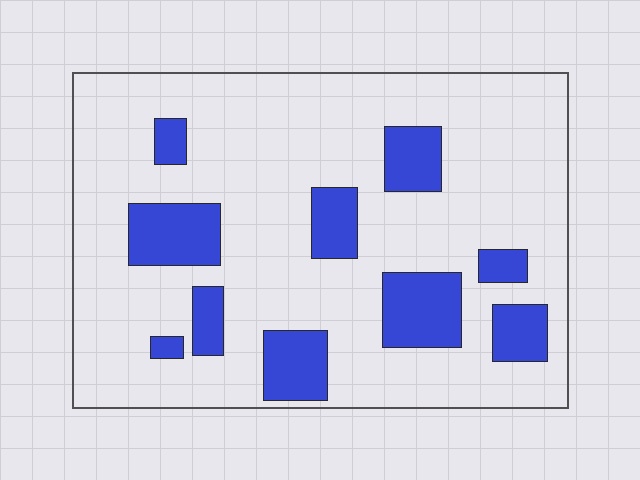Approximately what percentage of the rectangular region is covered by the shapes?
Approximately 20%.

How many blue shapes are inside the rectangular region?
10.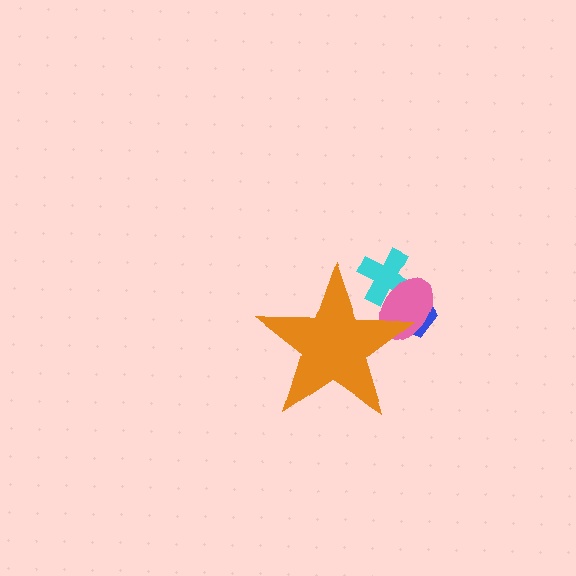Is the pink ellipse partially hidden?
Yes, the pink ellipse is partially hidden behind the orange star.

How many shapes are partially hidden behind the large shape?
3 shapes are partially hidden.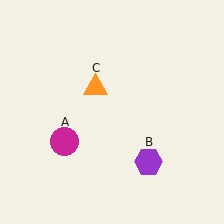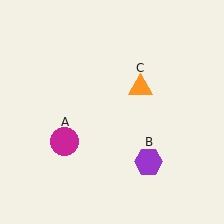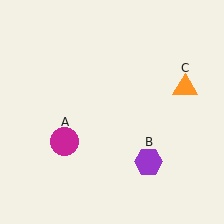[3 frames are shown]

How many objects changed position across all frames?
1 object changed position: orange triangle (object C).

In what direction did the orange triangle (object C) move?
The orange triangle (object C) moved right.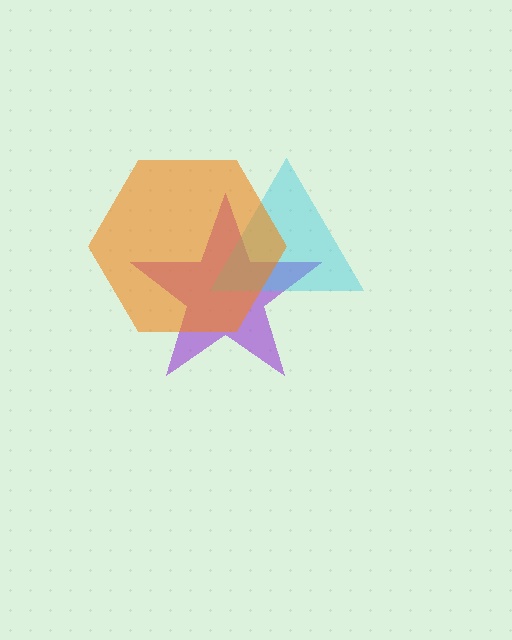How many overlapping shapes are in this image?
There are 3 overlapping shapes in the image.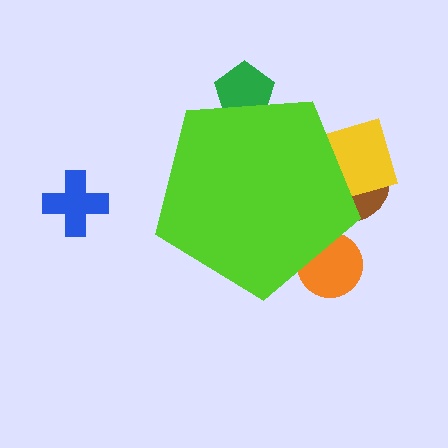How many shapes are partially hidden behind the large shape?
4 shapes are partially hidden.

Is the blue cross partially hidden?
No, the blue cross is fully visible.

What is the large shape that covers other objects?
A lime pentagon.